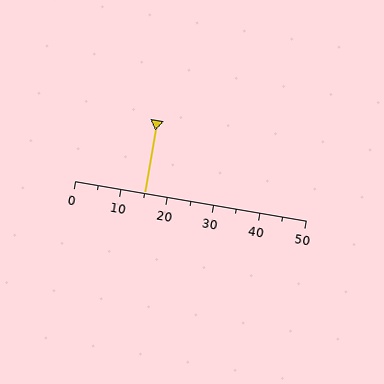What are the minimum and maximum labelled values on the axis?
The axis runs from 0 to 50.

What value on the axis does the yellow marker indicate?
The marker indicates approximately 15.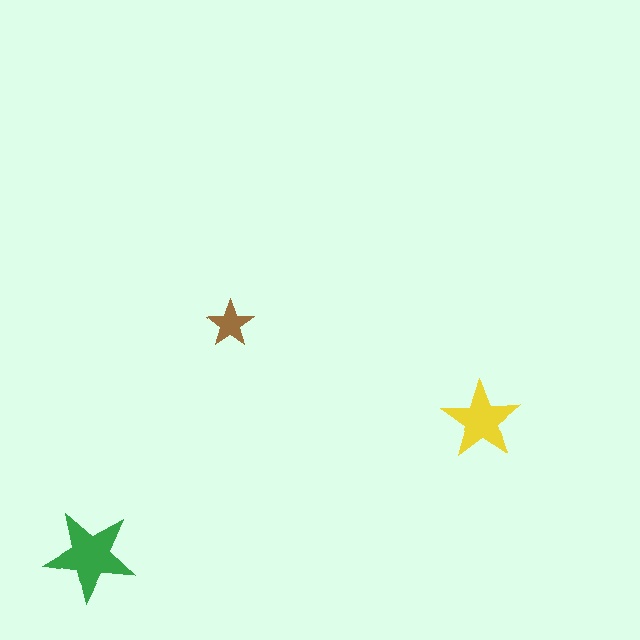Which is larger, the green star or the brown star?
The green one.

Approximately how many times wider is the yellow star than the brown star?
About 1.5 times wider.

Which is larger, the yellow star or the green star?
The green one.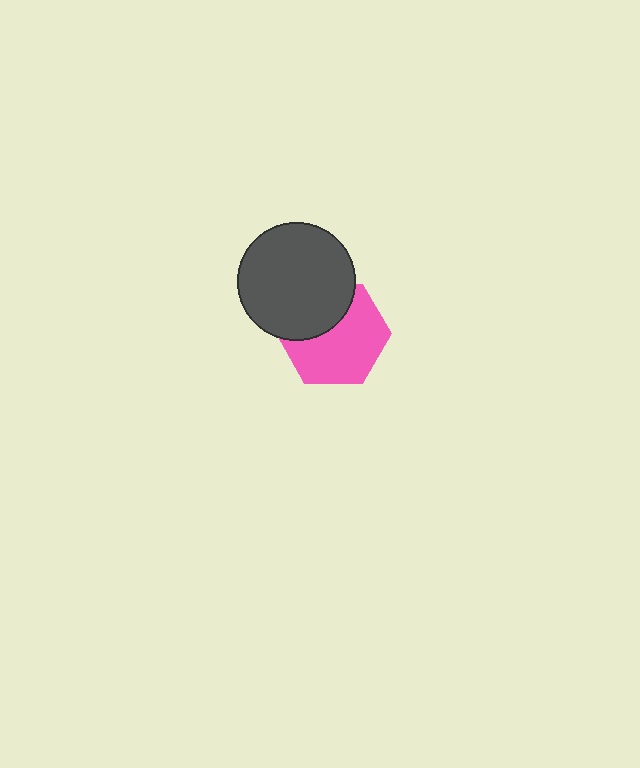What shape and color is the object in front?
The object in front is a dark gray circle.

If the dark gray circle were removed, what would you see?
You would see the complete pink hexagon.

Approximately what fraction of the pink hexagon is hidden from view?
Roughly 35% of the pink hexagon is hidden behind the dark gray circle.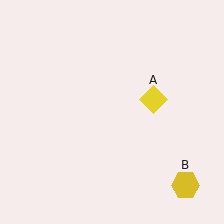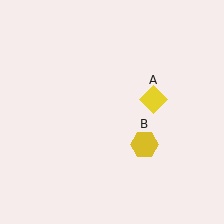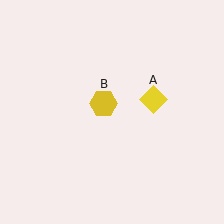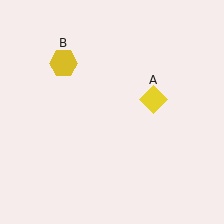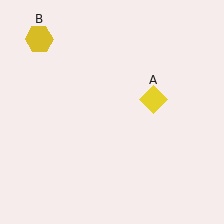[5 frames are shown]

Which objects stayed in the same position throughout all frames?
Yellow diamond (object A) remained stationary.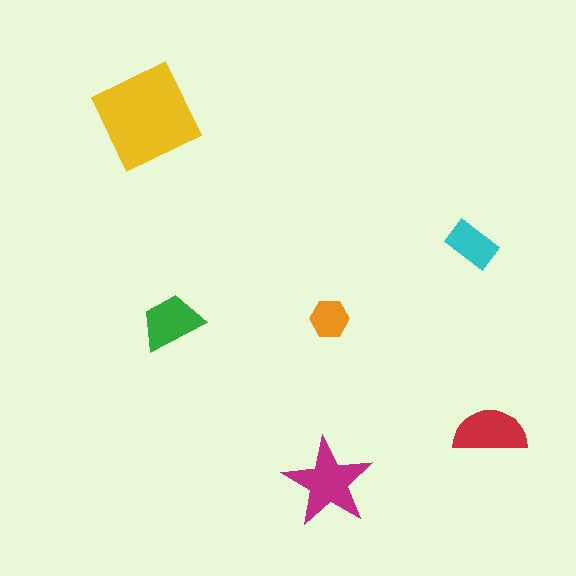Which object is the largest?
The yellow diamond.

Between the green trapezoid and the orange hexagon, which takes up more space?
The green trapezoid.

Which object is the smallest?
The orange hexagon.